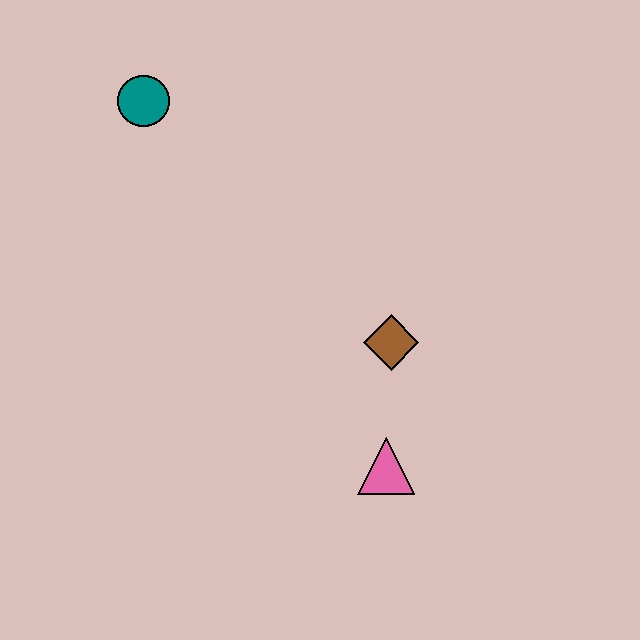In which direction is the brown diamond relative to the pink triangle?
The brown diamond is above the pink triangle.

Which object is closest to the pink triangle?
The brown diamond is closest to the pink triangle.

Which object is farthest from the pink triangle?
The teal circle is farthest from the pink triangle.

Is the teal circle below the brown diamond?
No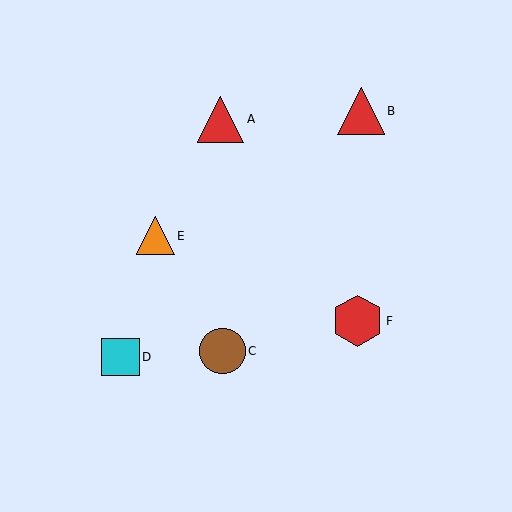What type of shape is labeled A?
Shape A is a red triangle.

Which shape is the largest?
The red hexagon (labeled F) is the largest.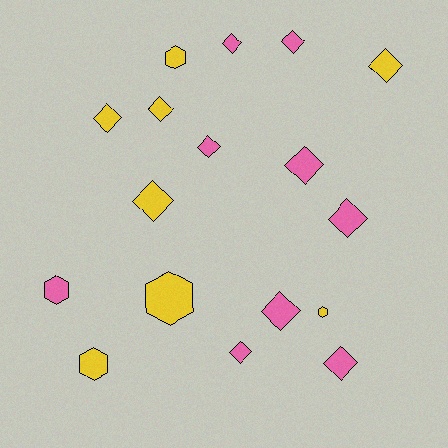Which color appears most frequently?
Pink, with 9 objects.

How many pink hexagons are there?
There is 1 pink hexagon.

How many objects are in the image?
There are 17 objects.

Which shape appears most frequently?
Diamond, with 12 objects.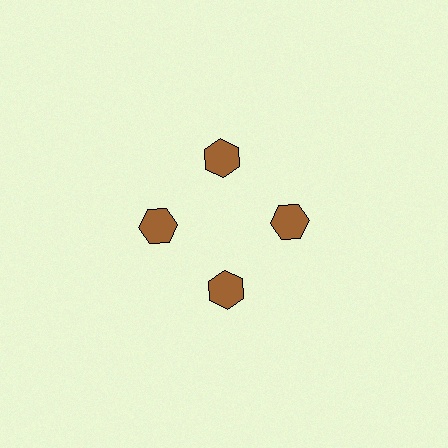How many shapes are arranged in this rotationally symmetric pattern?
There are 4 shapes, arranged in 4 groups of 1.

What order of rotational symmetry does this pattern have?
This pattern has 4-fold rotational symmetry.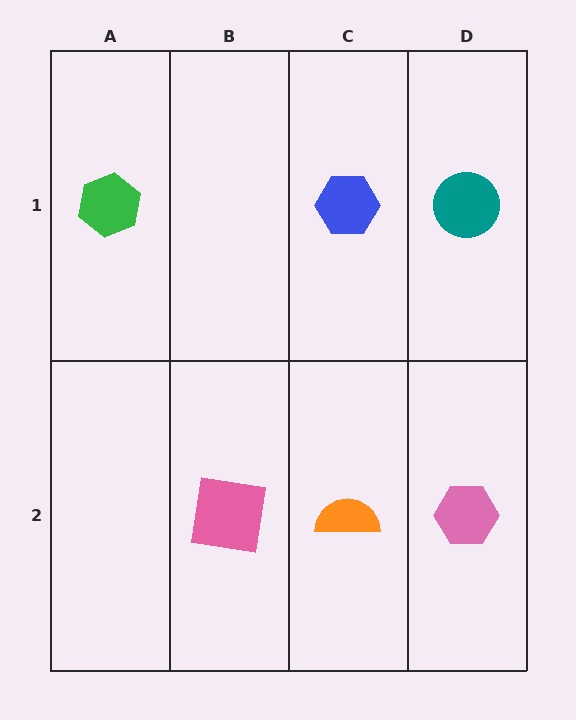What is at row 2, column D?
A pink hexagon.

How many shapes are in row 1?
3 shapes.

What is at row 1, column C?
A blue hexagon.